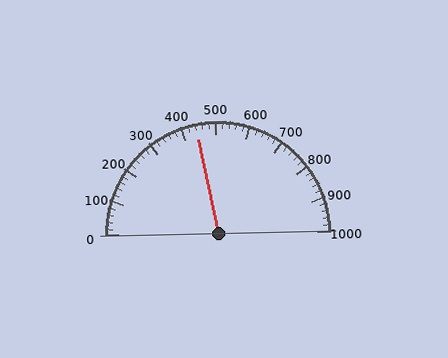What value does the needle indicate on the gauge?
The needle indicates approximately 440.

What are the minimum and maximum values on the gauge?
The gauge ranges from 0 to 1000.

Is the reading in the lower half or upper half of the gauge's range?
The reading is in the lower half of the range (0 to 1000).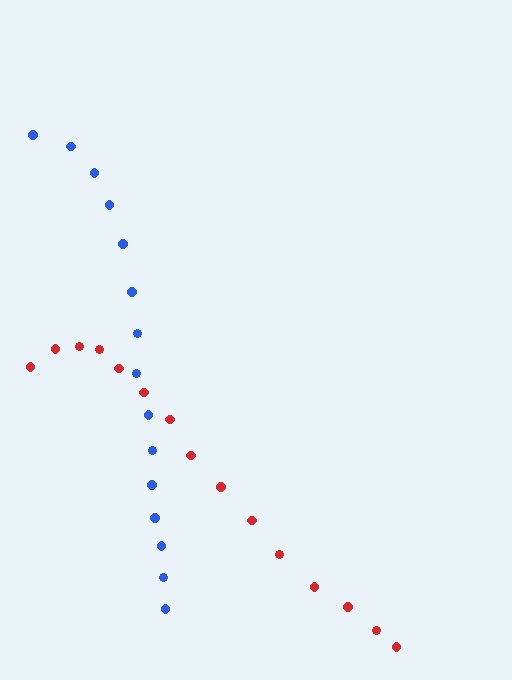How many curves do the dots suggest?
There are 2 distinct paths.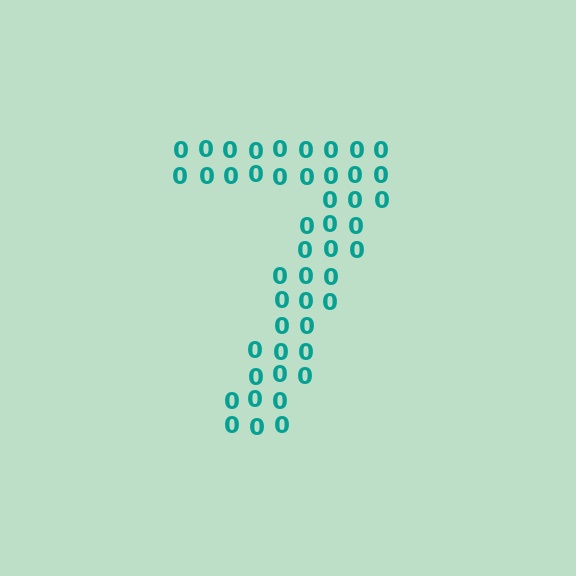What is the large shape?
The large shape is the digit 7.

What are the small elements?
The small elements are digit 0's.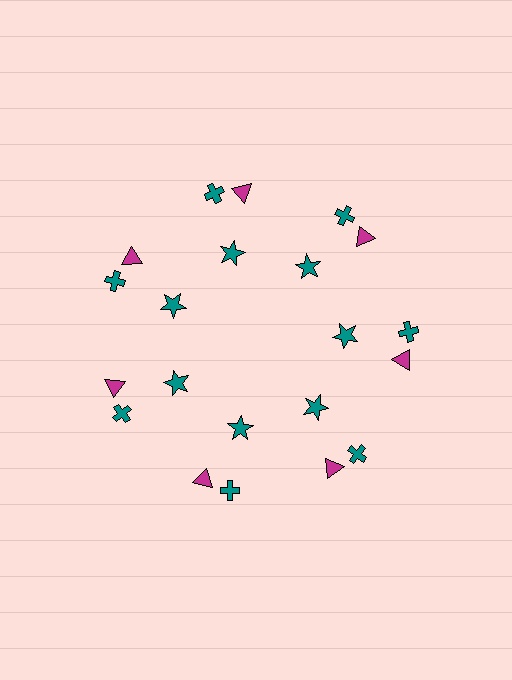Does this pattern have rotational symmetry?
Yes, this pattern has 7-fold rotational symmetry. It looks the same after rotating 51 degrees around the center.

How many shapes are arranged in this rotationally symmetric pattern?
There are 21 shapes, arranged in 7 groups of 3.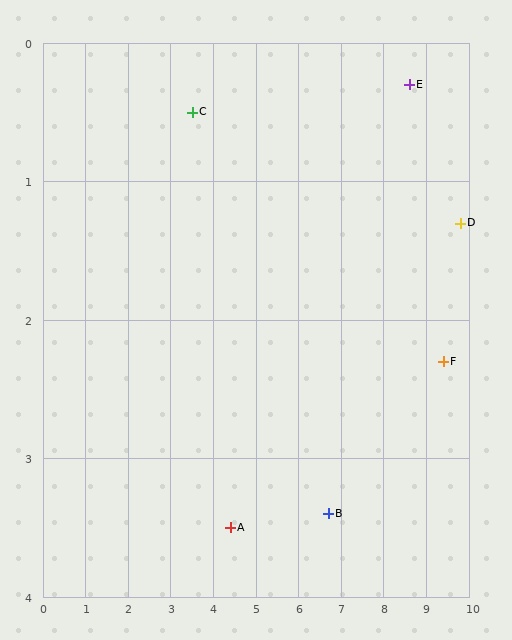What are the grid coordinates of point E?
Point E is at approximately (8.6, 0.3).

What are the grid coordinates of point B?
Point B is at approximately (6.7, 3.4).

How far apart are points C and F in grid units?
Points C and F are about 6.2 grid units apart.